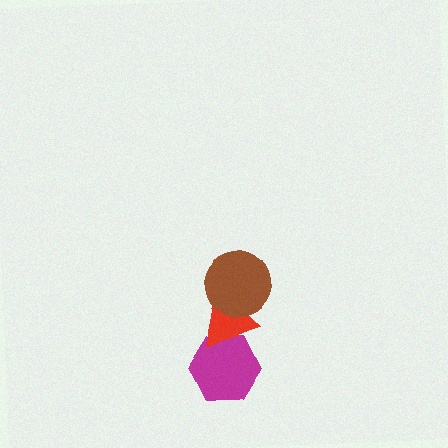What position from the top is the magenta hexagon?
The magenta hexagon is 3rd from the top.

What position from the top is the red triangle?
The red triangle is 2nd from the top.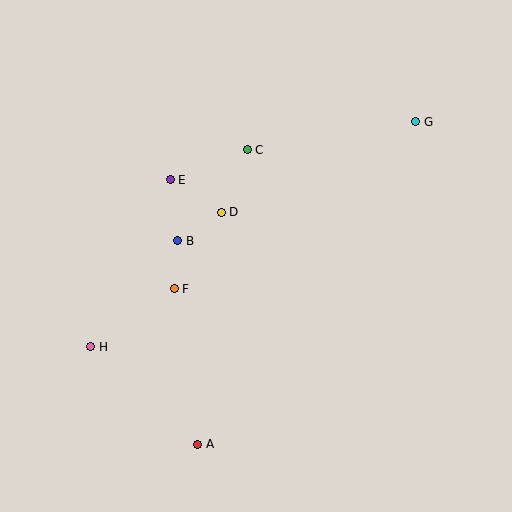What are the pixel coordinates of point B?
Point B is at (178, 241).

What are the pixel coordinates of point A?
Point A is at (198, 444).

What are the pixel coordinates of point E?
Point E is at (170, 180).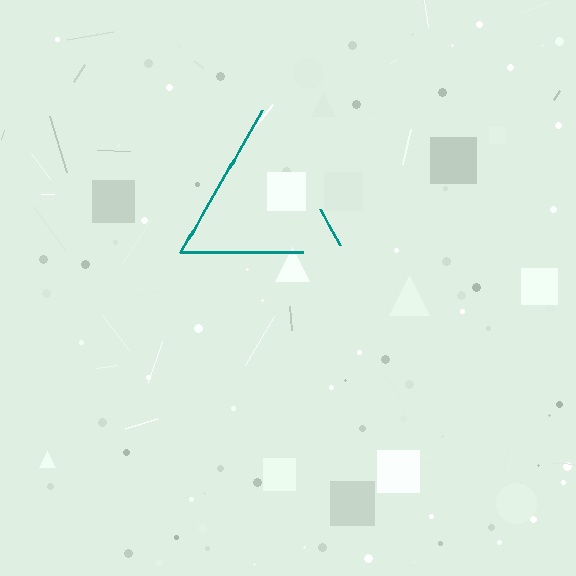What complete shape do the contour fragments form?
The contour fragments form a triangle.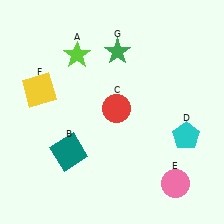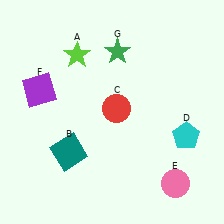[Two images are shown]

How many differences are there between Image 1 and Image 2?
There is 1 difference between the two images.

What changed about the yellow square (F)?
In Image 1, F is yellow. In Image 2, it changed to purple.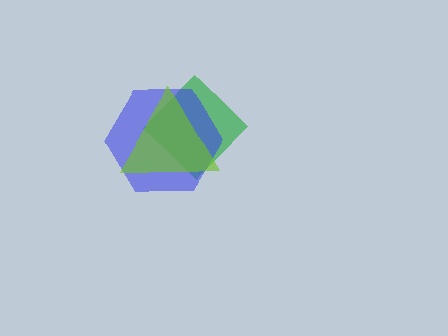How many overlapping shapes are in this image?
There are 3 overlapping shapes in the image.